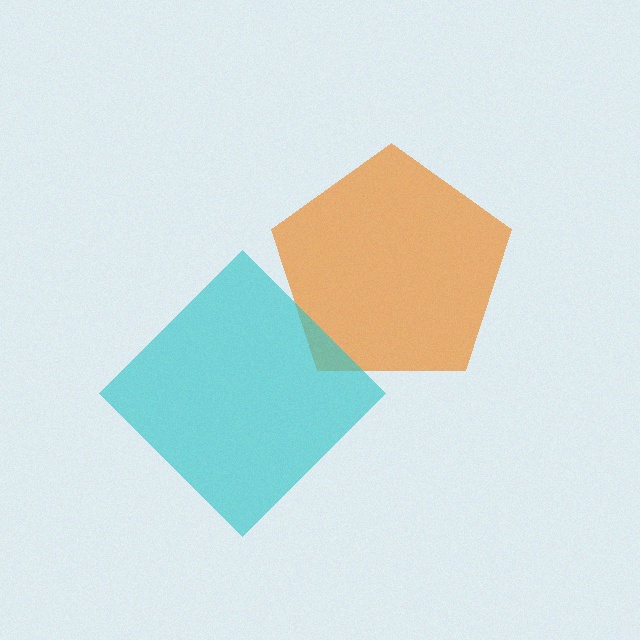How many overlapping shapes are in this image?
There are 2 overlapping shapes in the image.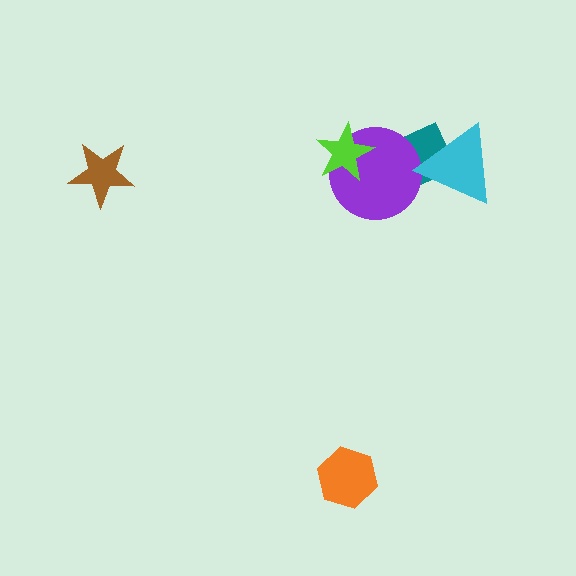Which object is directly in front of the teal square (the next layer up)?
The purple circle is directly in front of the teal square.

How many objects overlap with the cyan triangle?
1 object overlaps with the cyan triangle.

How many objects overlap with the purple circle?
2 objects overlap with the purple circle.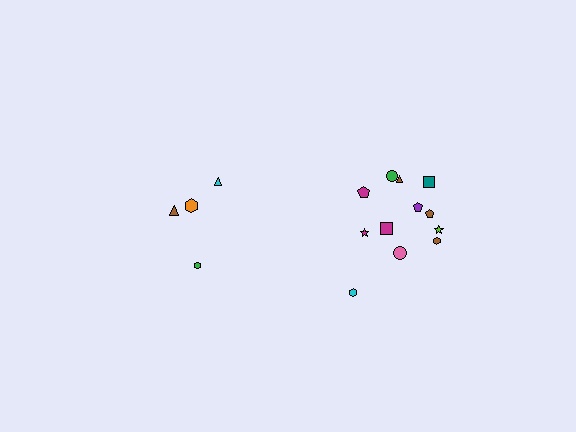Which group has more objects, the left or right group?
The right group.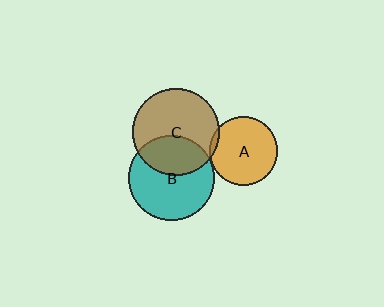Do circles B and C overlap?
Yes.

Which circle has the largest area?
Circle C (brown).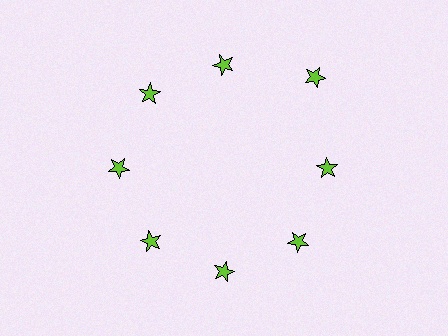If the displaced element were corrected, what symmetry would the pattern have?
It would have 8-fold rotational symmetry — the pattern would map onto itself every 45 degrees.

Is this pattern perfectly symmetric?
No. The 8 lime stars are arranged in a ring, but one element near the 2 o'clock position is pushed outward from the center, breaking the 8-fold rotational symmetry.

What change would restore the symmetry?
The symmetry would be restored by moving it inward, back onto the ring so that all 8 stars sit at equal angles and equal distance from the center.